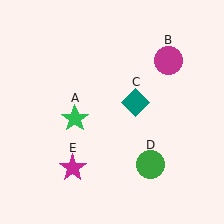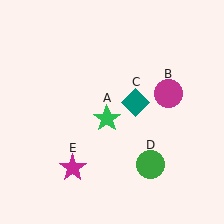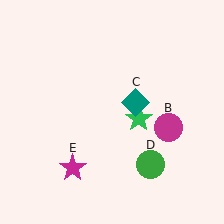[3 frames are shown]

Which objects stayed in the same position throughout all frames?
Teal diamond (object C) and green circle (object D) and magenta star (object E) remained stationary.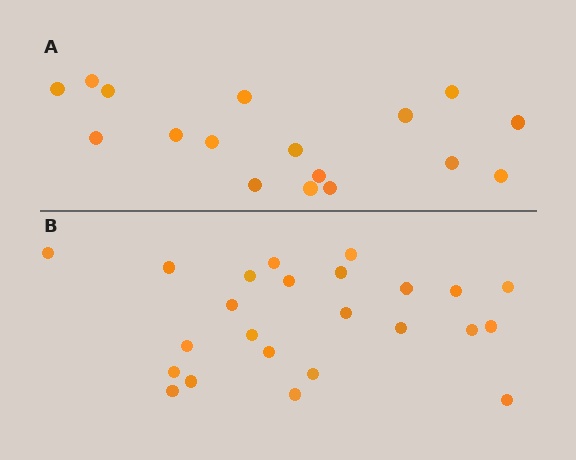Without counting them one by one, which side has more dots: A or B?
Region B (the bottom region) has more dots.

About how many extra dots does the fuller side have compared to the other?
Region B has roughly 8 or so more dots than region A.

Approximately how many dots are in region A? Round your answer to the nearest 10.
About 20 dots. (The exact count is 17, which rounds to 20.)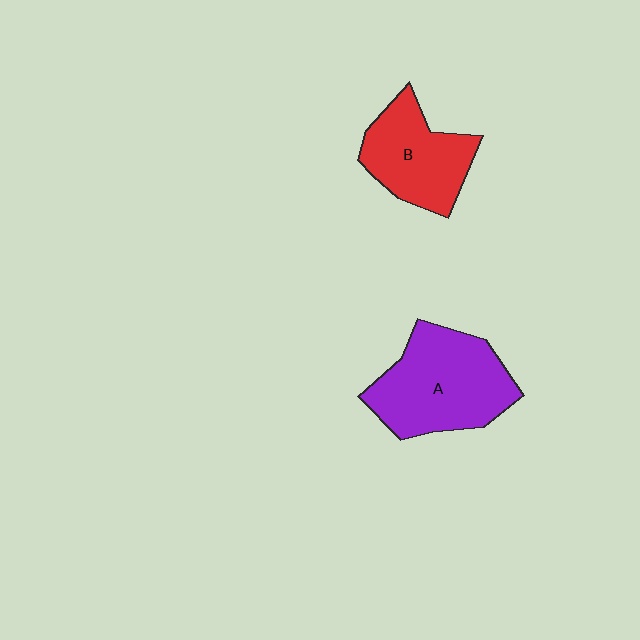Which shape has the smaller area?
Shape B (red).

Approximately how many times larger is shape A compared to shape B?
Approximately 1.4 times.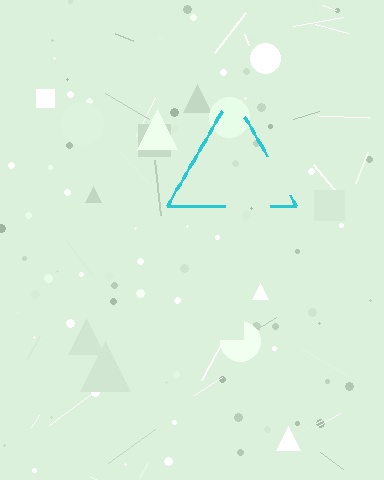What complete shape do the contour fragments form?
The contour fragments form a triangle.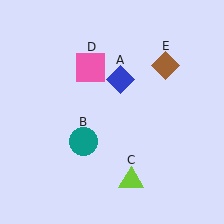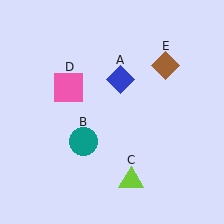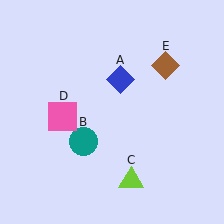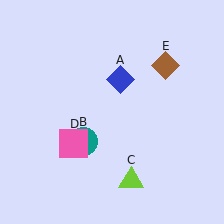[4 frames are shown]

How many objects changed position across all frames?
1 object changed position: pink square (object D).